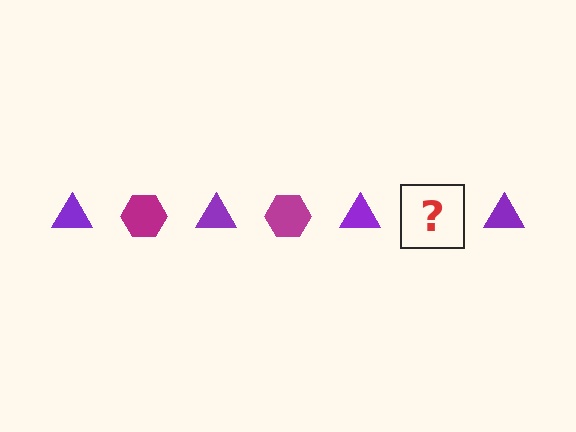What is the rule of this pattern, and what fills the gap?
The rule is that the pattern alternates between purple triangle and magenta hexagon. The gap should be filled with a magenta hexagon.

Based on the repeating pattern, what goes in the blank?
The blank should be a magenta hexagon.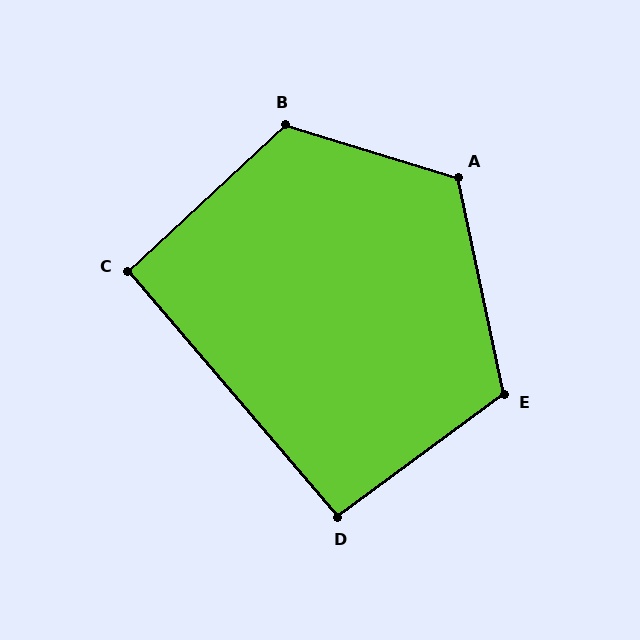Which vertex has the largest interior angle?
B, at approximately 120 degrees.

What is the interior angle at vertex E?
Approximately 115 degrees (obtuse).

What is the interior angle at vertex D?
Approximately 94 degrees (approximately right).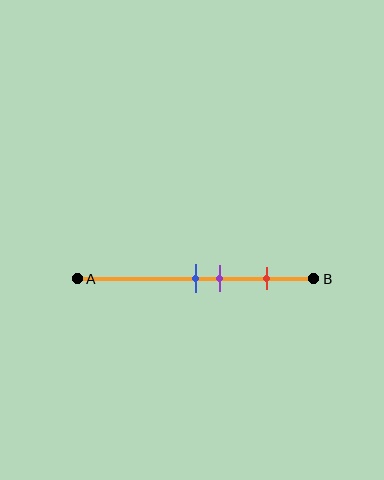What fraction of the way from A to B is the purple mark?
The purple mark is approximately 60% (0.6) of the way from A to B.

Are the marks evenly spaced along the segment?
No, the marks are not evenly spaced.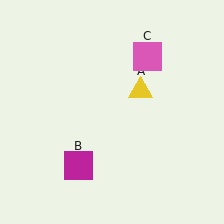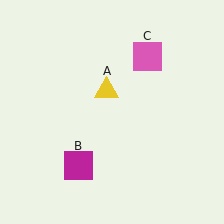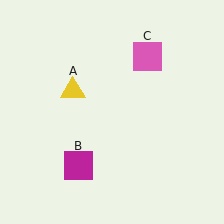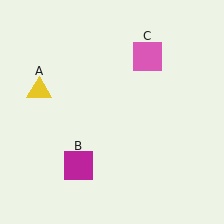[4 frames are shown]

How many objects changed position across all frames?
1 object changed position: yellow triangle (object A).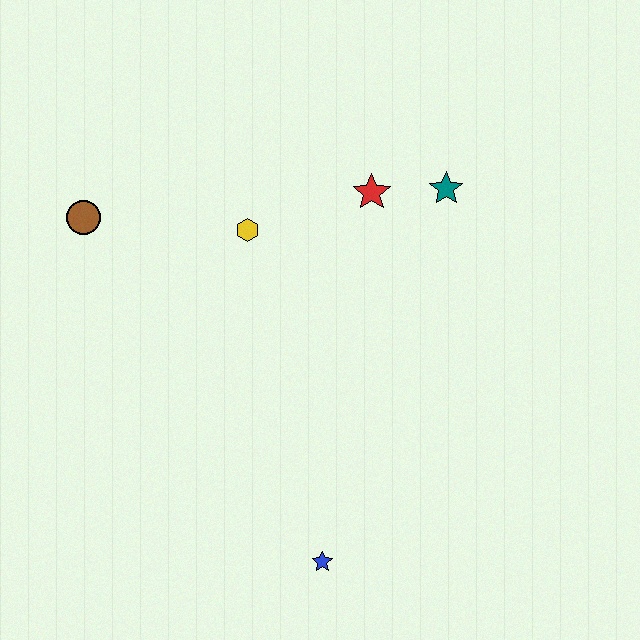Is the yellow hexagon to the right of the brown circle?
Yes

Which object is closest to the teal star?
The red star is closest to the teal star.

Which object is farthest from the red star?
The blue star is farthest from the red star.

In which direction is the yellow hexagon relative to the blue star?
The yellow hexagon is above the blue star.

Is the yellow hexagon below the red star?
Yes